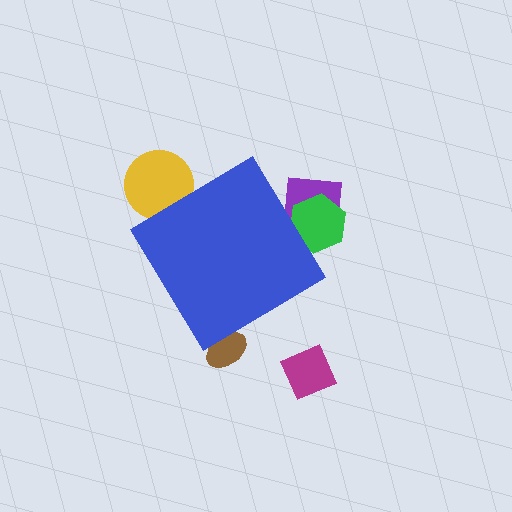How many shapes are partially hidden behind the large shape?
4 shapes are partially hidden.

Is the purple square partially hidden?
Yes, the purple square is partially hidden behind the blue diamond.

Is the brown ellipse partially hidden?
Yes, the brown ellipse is partially hidden behind the blue diamond.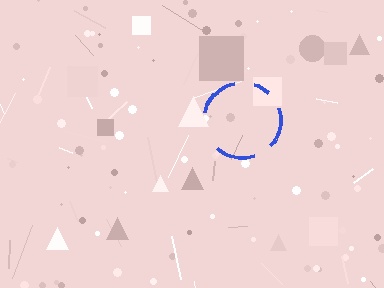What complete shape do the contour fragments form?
The contour fragments form a circle.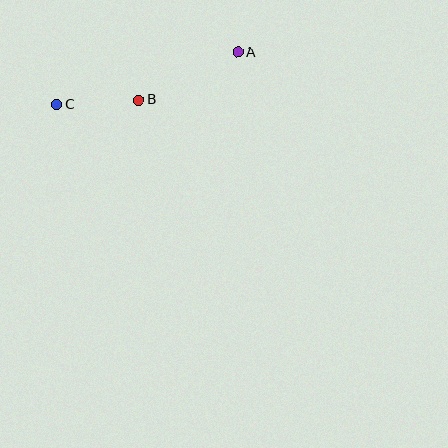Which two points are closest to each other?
Points B and C are closest to each other.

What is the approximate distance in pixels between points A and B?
The distance between A and B is approximately 110 pixels.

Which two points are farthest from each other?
Points A and C are farthest from each other.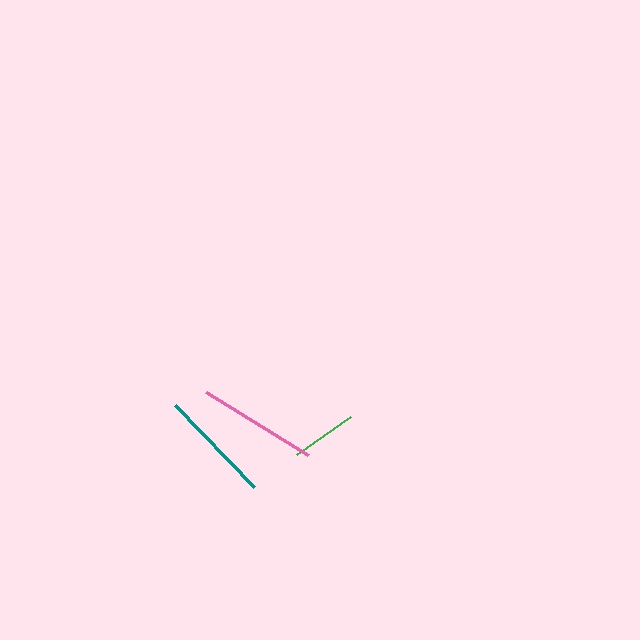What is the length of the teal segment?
The teal segment is approximately 114 pixels long.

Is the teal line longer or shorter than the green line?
The teal line is longer than the green line.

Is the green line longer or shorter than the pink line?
The pink line is longer than the green line.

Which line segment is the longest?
The pink line is the longest at approximately 120 pixels.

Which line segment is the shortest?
The green line is the shortest at approximately 66 pixels.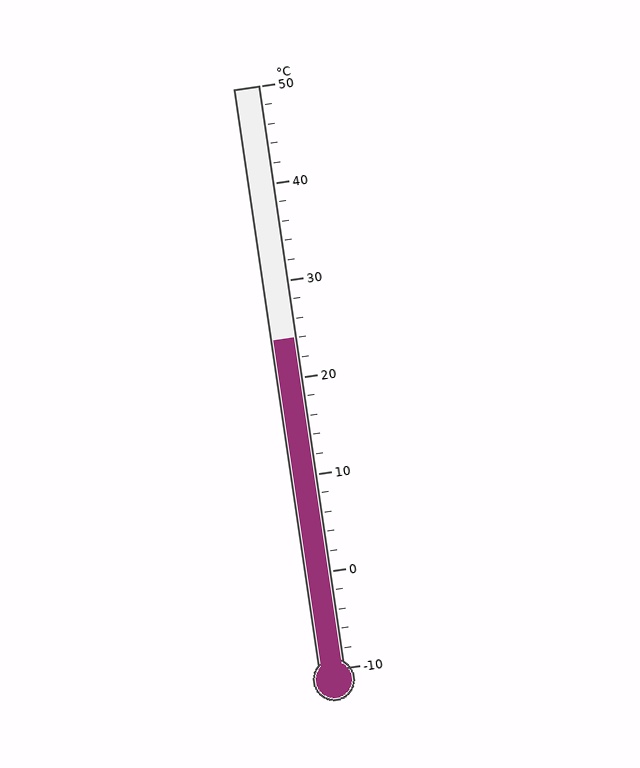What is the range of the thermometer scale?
The thermometer scale ranges from -10°C to 50°C.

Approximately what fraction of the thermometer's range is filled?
The thermometer is filled to approximately 55% of its range.